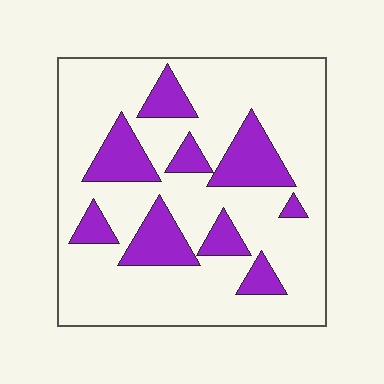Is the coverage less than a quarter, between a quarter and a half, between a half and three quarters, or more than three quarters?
Less than a quarter.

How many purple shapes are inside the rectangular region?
9.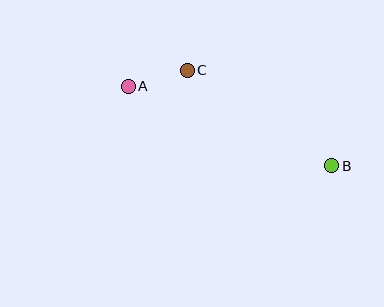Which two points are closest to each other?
Points A and C are closest to each other.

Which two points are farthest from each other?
Points A and B are farthest from each other.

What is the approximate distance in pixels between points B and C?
The distance between B and C is approximately 173 pixels.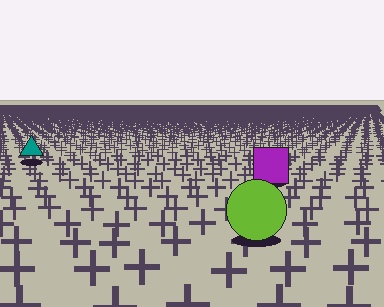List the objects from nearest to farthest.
From nearest to farthest: the lime circle, the purple square, the teal triangle.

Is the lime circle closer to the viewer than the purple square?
Yes. The lime circle is closer — you can tell from the texture gradient: the ground texture is coarser near it.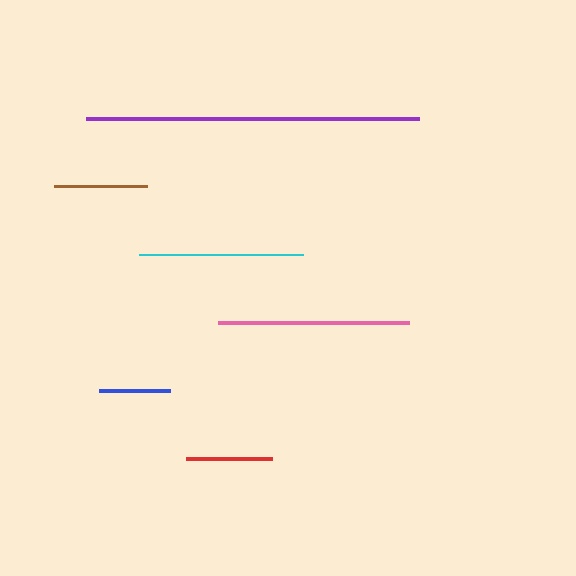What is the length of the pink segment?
The pink segment is approximately 192 pixels long.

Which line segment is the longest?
The purple line is the longest at approximately 333 pixels.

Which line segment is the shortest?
The blue line is the shortest at approximately 71 pixels.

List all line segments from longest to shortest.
From longest to shortest: purple, pink, cyan, brown, red, blue.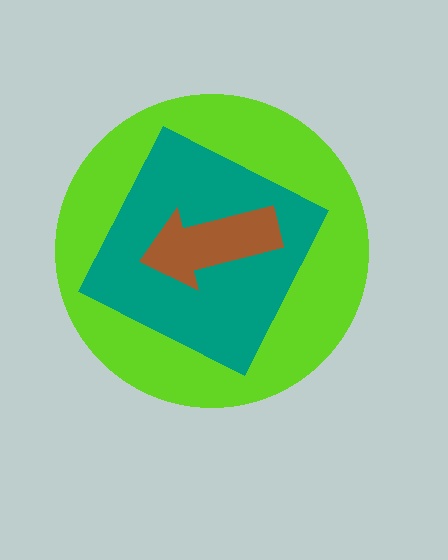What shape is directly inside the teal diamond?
The brown arrow.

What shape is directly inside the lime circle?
The teal diamond.